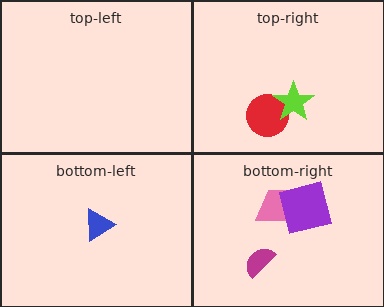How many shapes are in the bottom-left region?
1.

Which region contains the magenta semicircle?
The bottom-right region.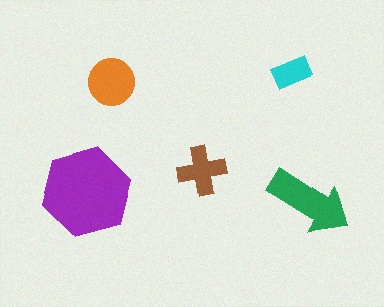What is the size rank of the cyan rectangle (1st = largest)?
5th.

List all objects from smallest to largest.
The cyan rectangle, the brown cross, the orange circle, the green arrow, the purple hexagon.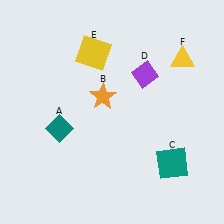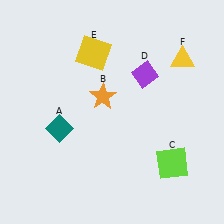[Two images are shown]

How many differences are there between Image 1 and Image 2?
There is 1 difference between the two images.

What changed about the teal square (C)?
In Image 1, C is teal. In Image 2, it changed to lime.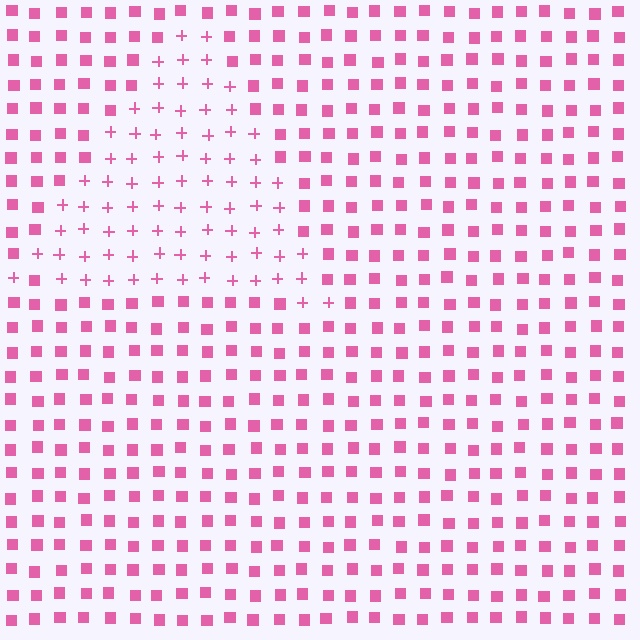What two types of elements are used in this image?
The image uses plus signs inside the triangle region and squares outside it.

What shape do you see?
I see a triangle.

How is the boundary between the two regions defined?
The boundary is defined by a change in element shape: plus signs inside vs. squares outside. All elements share the same color and spacing.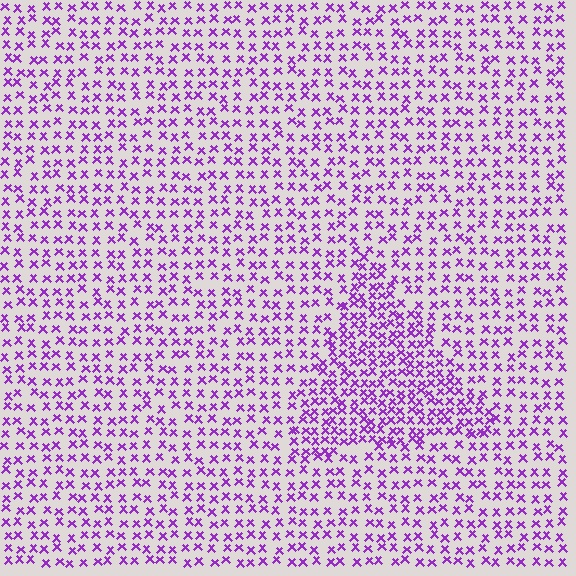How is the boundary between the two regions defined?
The boundary is defined by a change in element density (approximately 1.8x ratio). All elements are the same color, size, and shape.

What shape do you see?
I see a triangle.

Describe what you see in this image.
The image contains small purple elements arranged at two different densities. A triangle-shaped region is visible where the elements are more densely packed than the surrounding area.